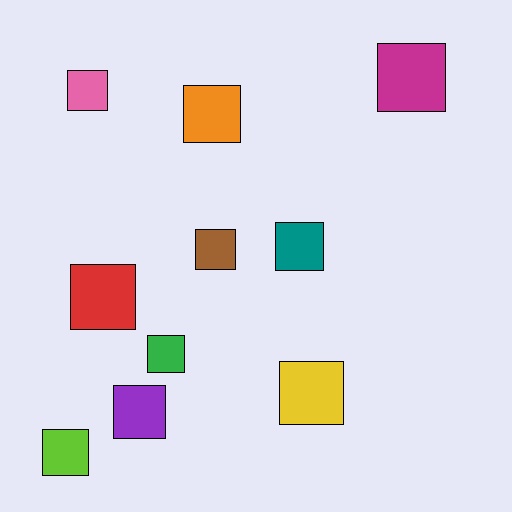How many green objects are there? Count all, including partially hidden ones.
There is 1 green object.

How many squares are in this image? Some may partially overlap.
There are 10 squares.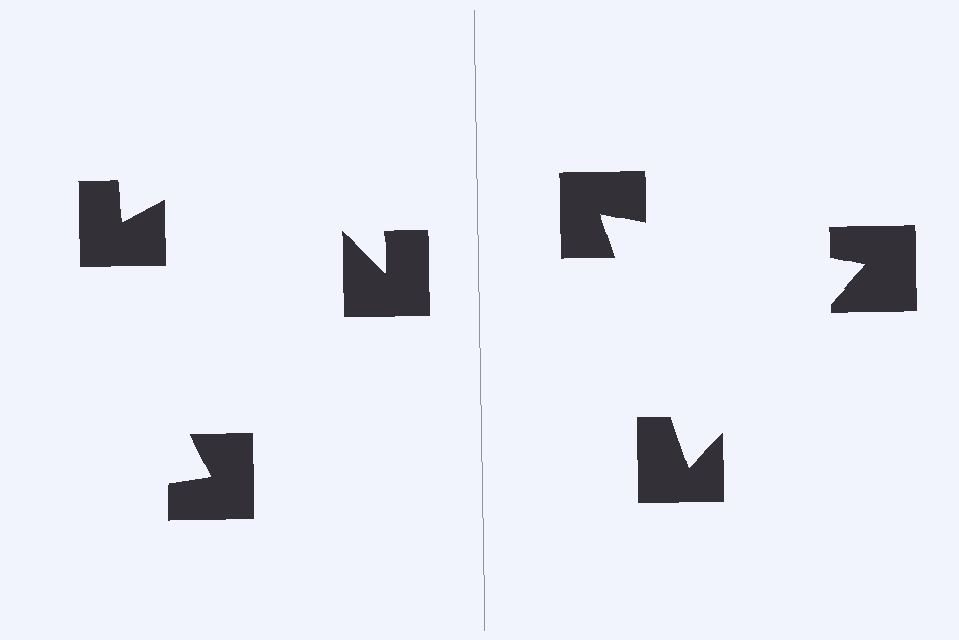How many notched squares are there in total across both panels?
6 — 3 on each side.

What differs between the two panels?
The notched squares are positioned identically on both sides; only the wedge orientations differ. On the right they align to a triangle; on the left they are misaligned.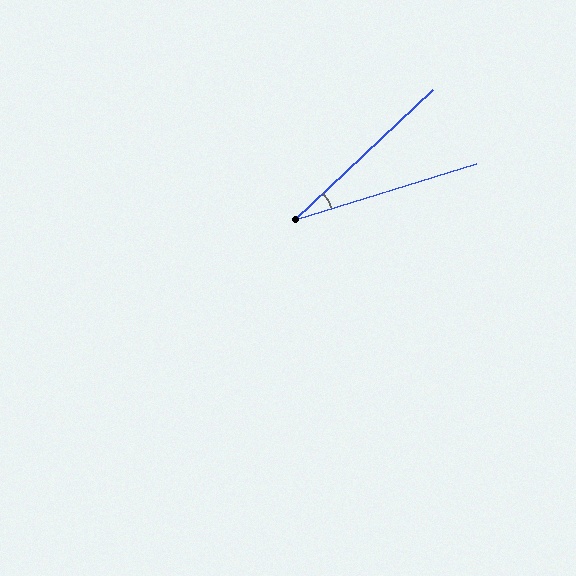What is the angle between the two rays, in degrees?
Approximately 26 degrees.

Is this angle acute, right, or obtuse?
It is acute.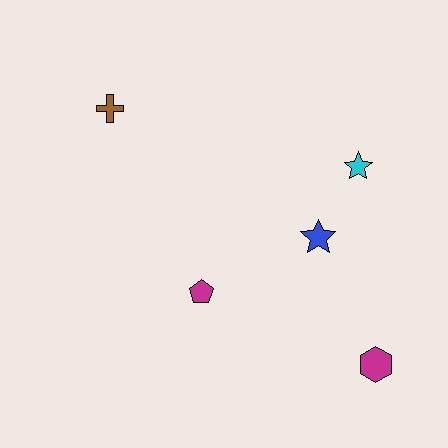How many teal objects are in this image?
There are no teal objects.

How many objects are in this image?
There are 5 objects.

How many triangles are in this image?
There are no triangles.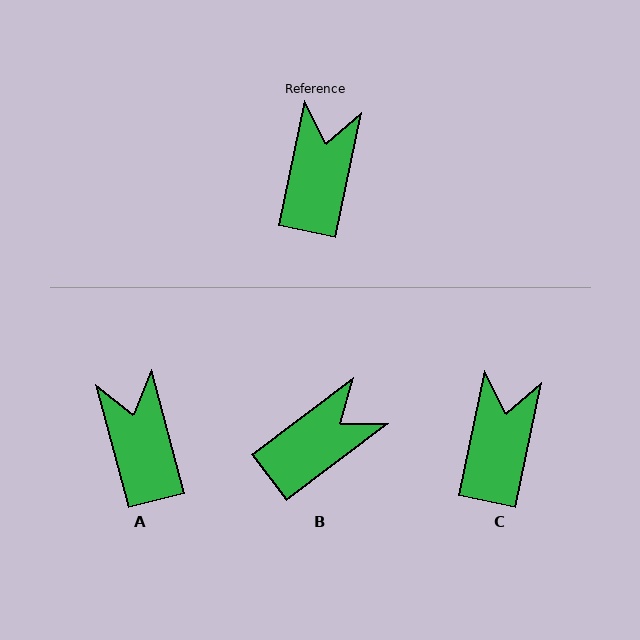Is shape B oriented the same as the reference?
No, it is off by about 41 degrees.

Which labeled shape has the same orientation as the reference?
C.